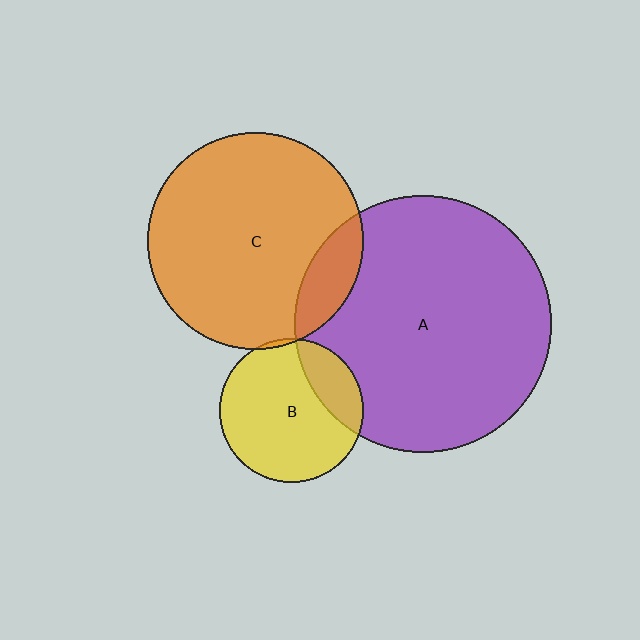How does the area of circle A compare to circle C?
Approximately 1.4 times.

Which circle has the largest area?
Circle A (purple).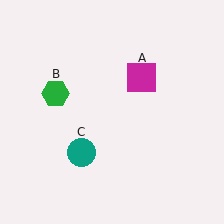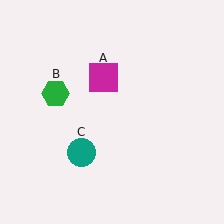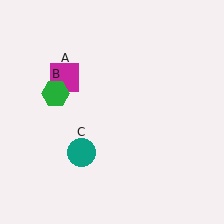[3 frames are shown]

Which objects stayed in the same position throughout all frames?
Green hexagon (object B) and teal circle (object C) remained stationary.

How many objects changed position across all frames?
1 object changed position: magenta square (object A).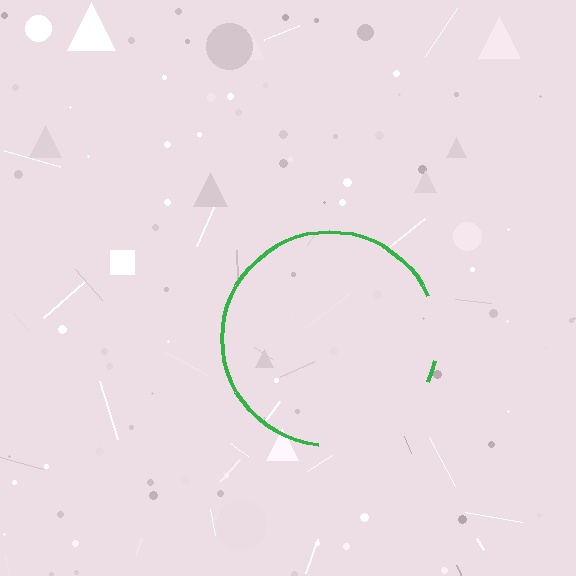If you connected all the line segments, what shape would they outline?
They would outline a circle.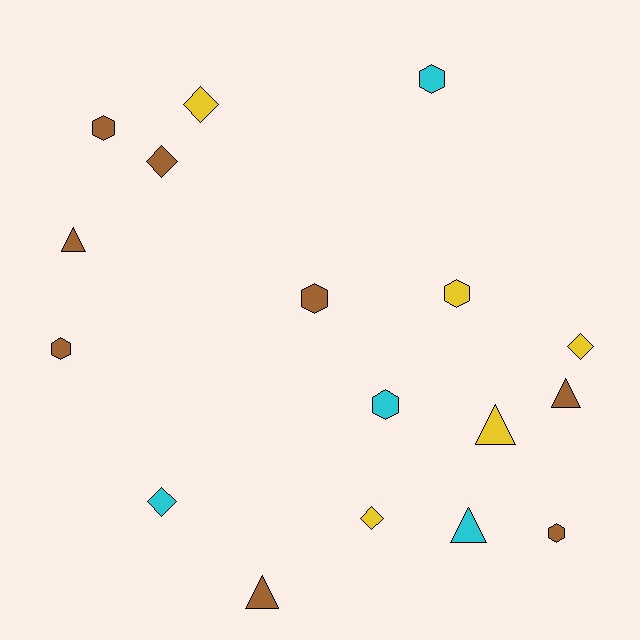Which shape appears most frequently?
Hexagon, with 7 objects.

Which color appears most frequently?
Brown, with 8 objects.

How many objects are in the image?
There are 17 objects.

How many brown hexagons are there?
There are 4 brown hexagons.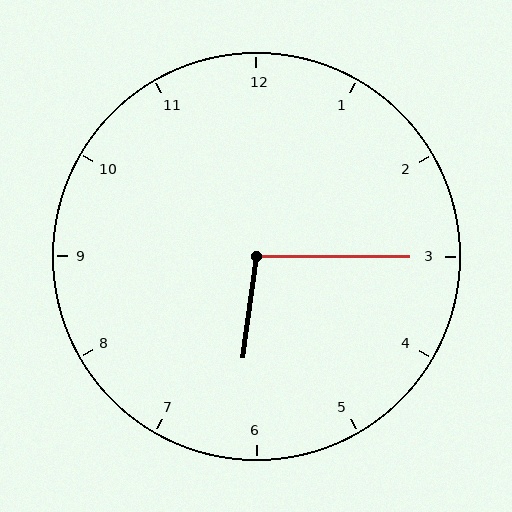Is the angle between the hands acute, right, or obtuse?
It is obtuse.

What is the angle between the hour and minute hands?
Approximately 98 degrees.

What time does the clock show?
6:15.